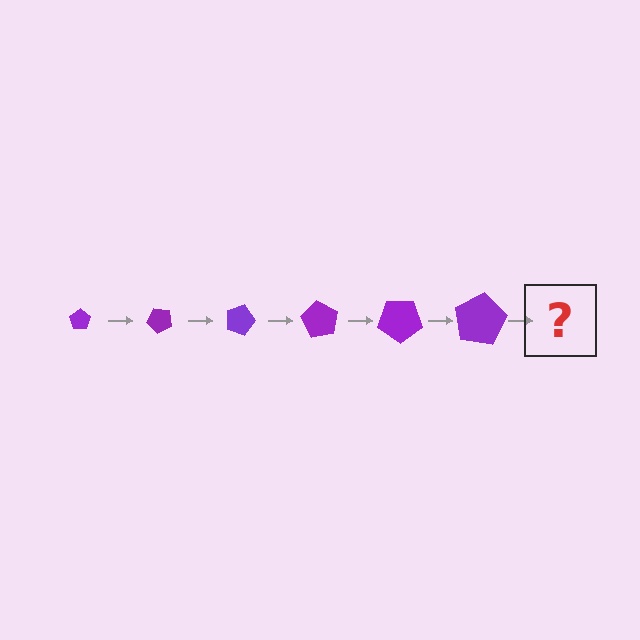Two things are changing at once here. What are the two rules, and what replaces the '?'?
The two rules are that the pentagon grows larger each step and it rotates 45 degrees each step. The '?' should be a pentagon, larger than the previous one and rotated 270 degrees from the start.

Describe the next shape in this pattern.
It should be a pentagon, larger than the previous one and rotated 270 degrees from the start.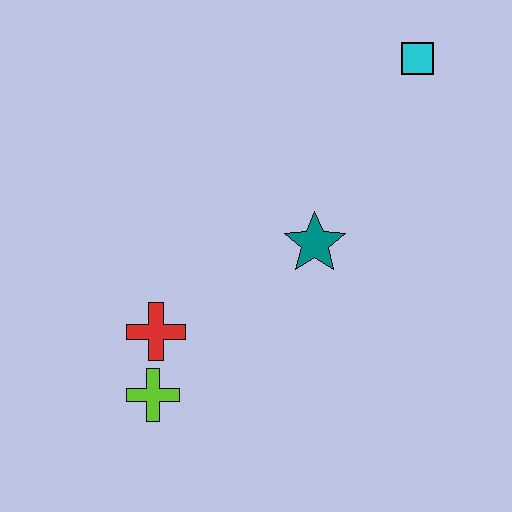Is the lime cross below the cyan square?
Yes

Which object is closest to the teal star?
The red cross is closest to the teal star.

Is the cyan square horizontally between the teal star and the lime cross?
No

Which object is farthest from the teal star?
The lime cross is farthest from the teal star.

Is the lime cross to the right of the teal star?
No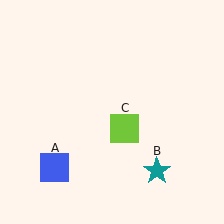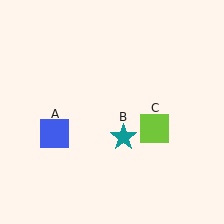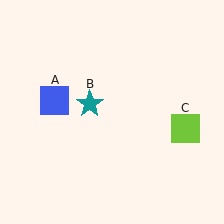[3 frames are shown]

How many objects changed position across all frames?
3 objects changed position: blue square (object A), teal star (object B), lime square (object C).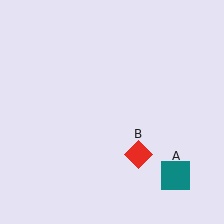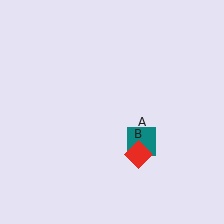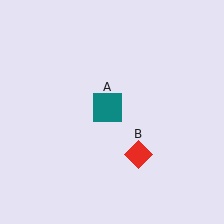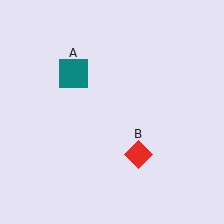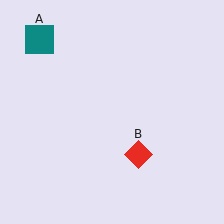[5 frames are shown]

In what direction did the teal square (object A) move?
The teal square (object A) moved up and to the left.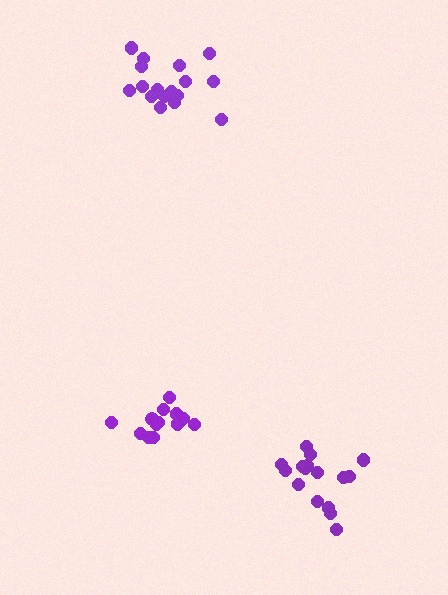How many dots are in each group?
Group 1: 17 dots, Group 2: 16 dots, Group 3: 14 dots (47 total).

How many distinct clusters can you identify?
There are 3 distinct clusters.